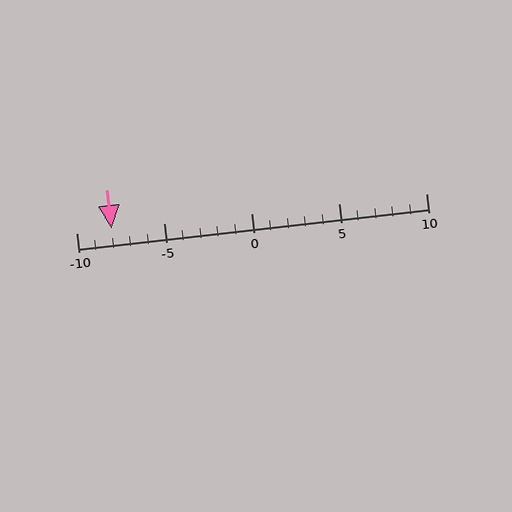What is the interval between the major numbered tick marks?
The major tick marks are spaced 5 units apart.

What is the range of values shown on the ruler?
The ruler shows values from -10 to 10.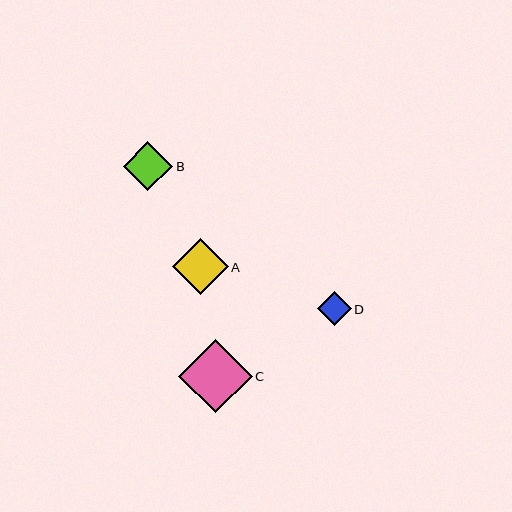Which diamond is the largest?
Diamond C is the largest with a size of approximately 73 pixels.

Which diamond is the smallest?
Diamond D is the smallest with a size of approximately 34 pixels.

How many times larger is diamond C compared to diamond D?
Diamond C is approximately 2.2 times the size of diamond D.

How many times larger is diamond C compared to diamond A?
Diamond C is approximately 1.3 times the size of diamond A.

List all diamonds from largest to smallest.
From largest to smallest: C, A, B, D.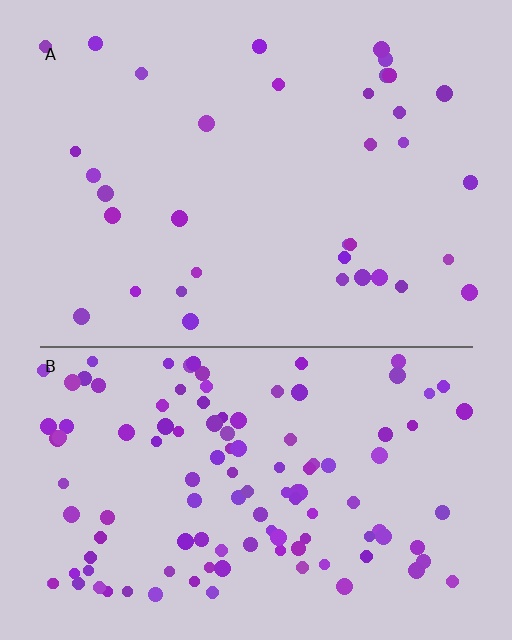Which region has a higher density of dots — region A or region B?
B (the bottom).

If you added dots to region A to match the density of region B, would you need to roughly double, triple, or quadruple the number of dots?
Approximately triple.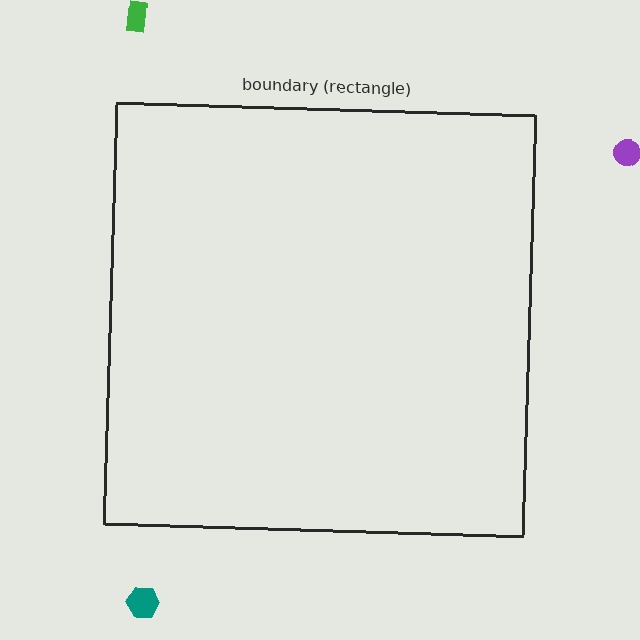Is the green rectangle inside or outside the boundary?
Outside.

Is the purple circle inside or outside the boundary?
Outside.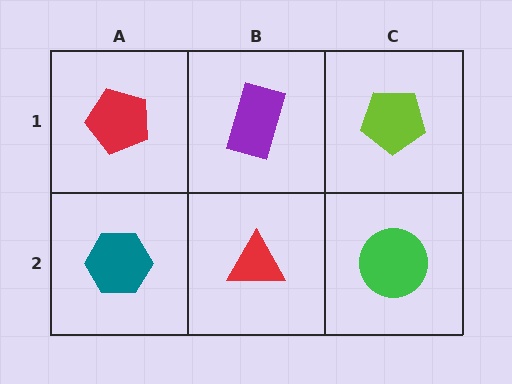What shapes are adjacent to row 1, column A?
A teal hexagon (row 2, column A), a purple rectangle (row 1, column B).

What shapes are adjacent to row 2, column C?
A lime pentagon (row 1, column C), a red triangle (row 2, column B).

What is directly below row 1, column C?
A green circle.